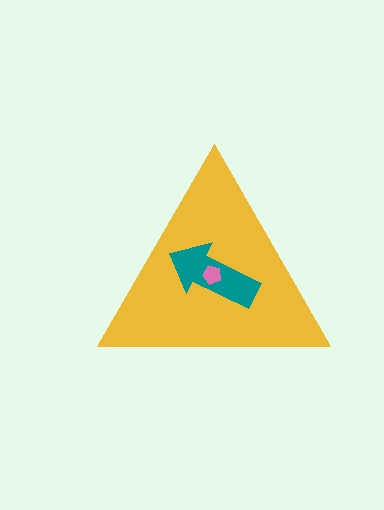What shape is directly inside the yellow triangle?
The teal arrow.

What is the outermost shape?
The yellow triangle.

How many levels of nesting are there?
3.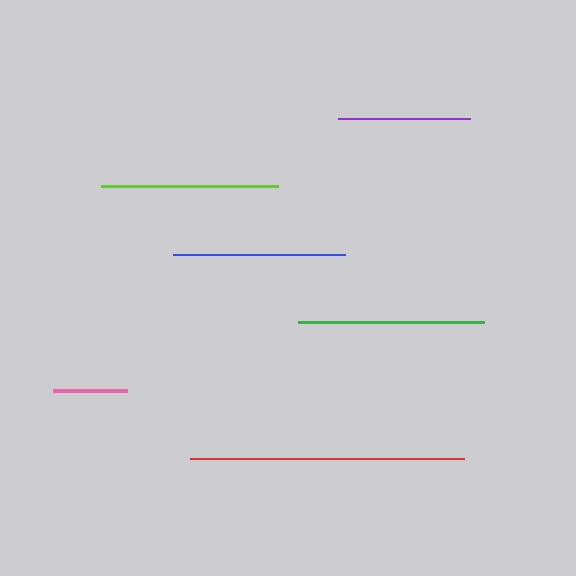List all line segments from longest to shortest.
From longest to shortest: red, green, lime, blue, purple, pink.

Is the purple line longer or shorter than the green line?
The green line is longer than the purple line.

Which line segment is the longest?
The red line is the longest at approximately 273 pixels.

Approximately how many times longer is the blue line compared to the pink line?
The blue line is approximately 2.3 times the length of the pink line.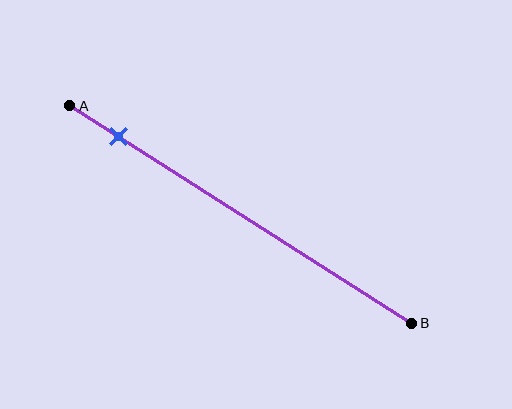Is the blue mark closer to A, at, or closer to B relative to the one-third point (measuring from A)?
The blue mark is closer to point A than the one-third point of segment AB.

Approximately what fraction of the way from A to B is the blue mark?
The blue mark is approximately 15% of the way from A to B.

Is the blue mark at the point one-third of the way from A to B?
No, the mark is at about 15% from A, not at the 33% one-third point.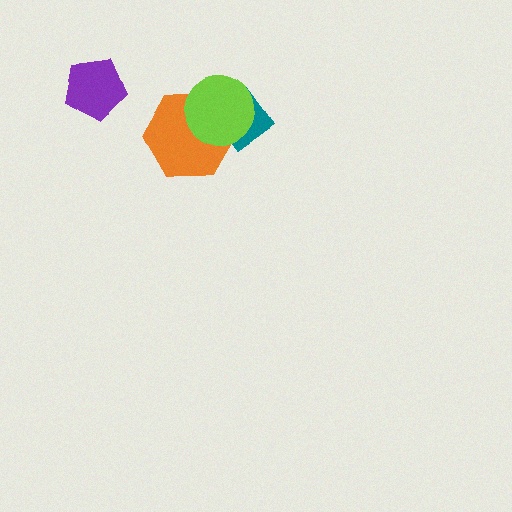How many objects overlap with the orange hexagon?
2 objects overlap with the orange hexagon.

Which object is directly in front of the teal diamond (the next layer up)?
The orange hexagon is directly in front of the teal diamond.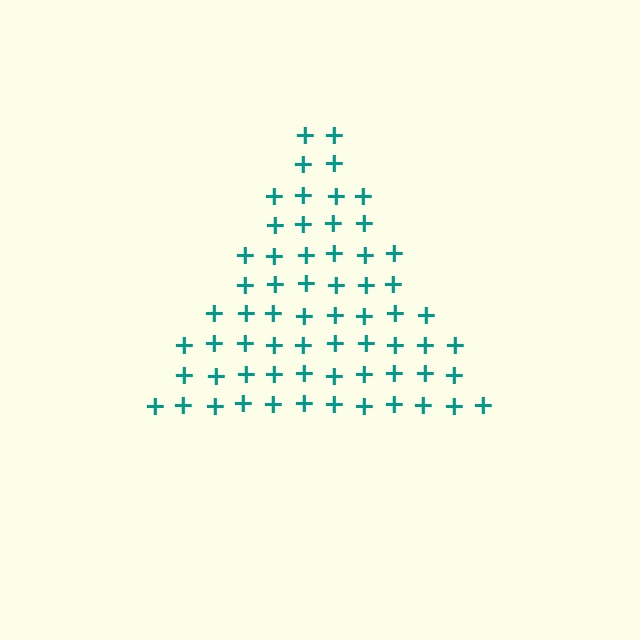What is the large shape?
The large shape is a triangle.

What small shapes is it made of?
It is made of small plus signs.